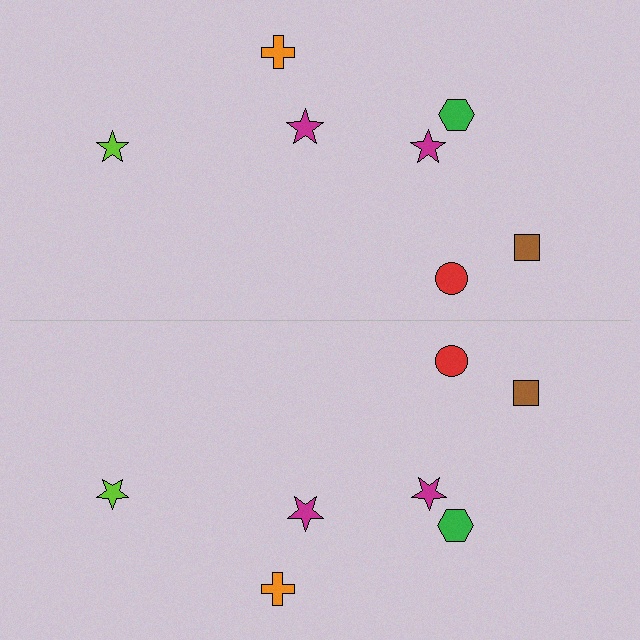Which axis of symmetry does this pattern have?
The pattern has a horizontal axis of symmetry running through the center of the image.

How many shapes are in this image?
There are 14 shapes in this image.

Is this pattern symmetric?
Yes, this pattern has bilateral (reflection) symmetry.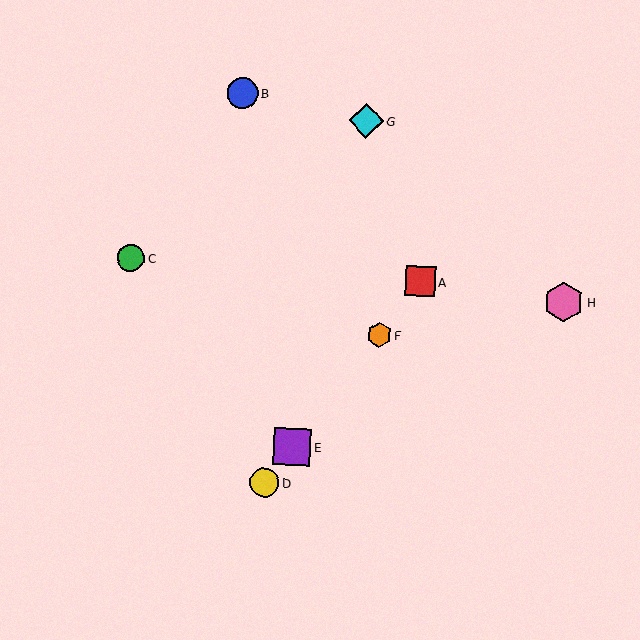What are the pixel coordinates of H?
Object H is at (564, 302).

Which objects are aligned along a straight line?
Objects A, D, E, F are aligned along a straight line.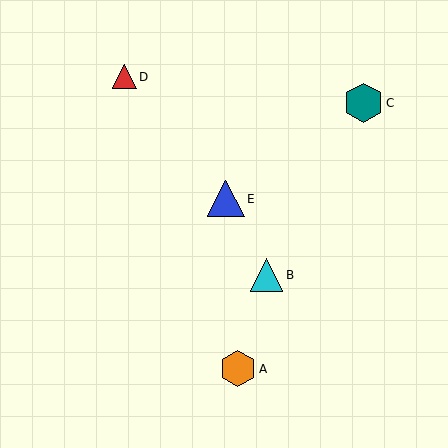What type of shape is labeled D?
Shape D is a red triangle.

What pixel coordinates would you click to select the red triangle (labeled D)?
Click at (124, 77) to select the red triangle D.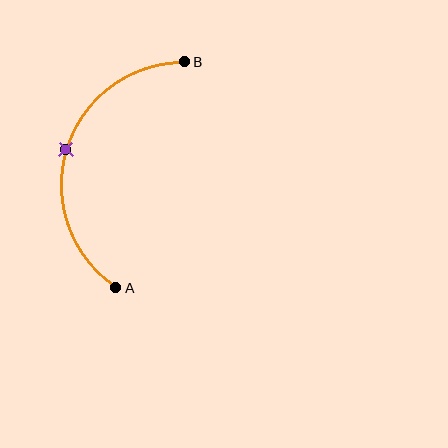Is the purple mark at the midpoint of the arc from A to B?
Yes. The purple mark lies on the arc at equal arc-length from both A and B — it is the arc midpoint.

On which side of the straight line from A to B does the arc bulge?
The arc bulges to the left of the straight line connecting A and B.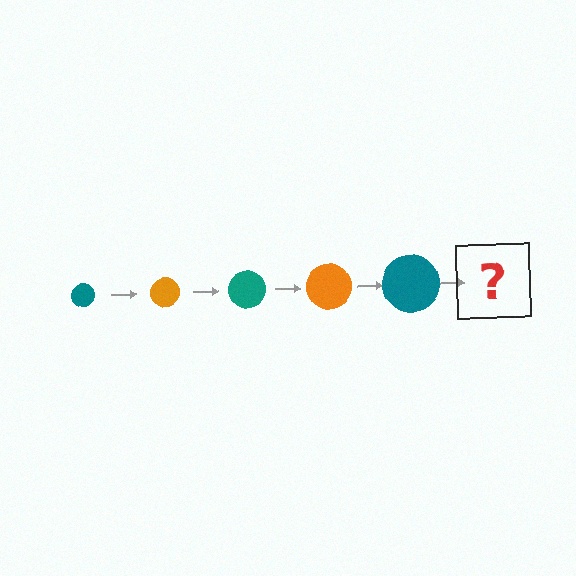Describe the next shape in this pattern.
It should be an orange circle, larger than the previous one.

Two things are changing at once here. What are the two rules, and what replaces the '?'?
The two rules are that the circle grows larger each step and the color cycles through teal and orange. The '?' should be an orange circle, larger than the previous one.